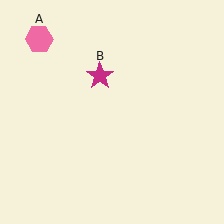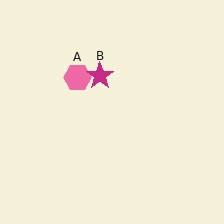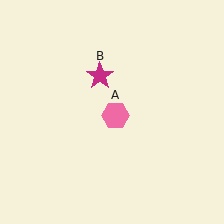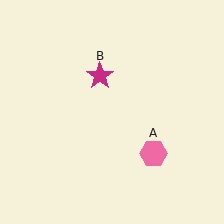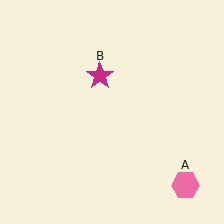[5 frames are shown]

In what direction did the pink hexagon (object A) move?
The pink hexagon (object A) moved down and to the right.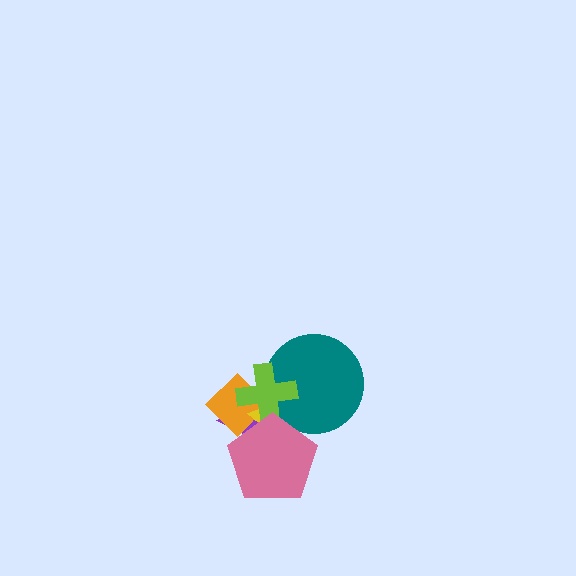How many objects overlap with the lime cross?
5 objects overlap with the lime cross.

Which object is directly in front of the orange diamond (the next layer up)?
The yellow triangle is directly in front of the orange diamond.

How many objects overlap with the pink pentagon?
5 objects overlap with the pink pentagon.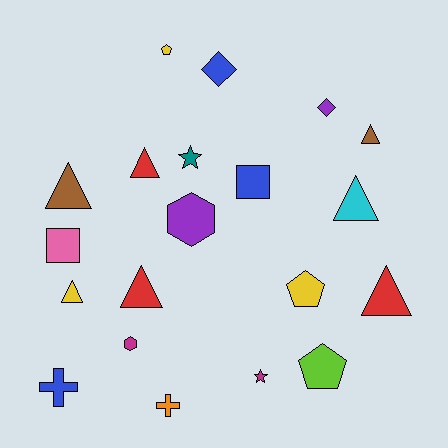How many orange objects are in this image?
There is 1 orange object.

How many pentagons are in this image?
There are 3 pentagons.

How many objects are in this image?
There are 20 objects.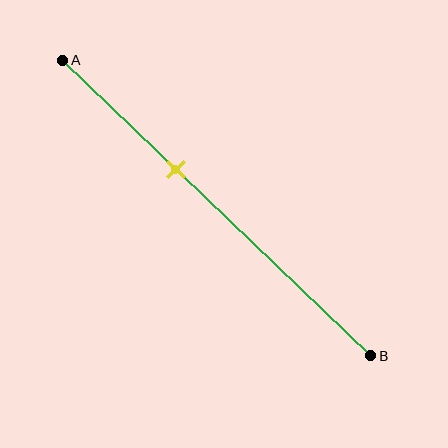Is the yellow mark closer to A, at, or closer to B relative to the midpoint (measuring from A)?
The yellow mark is closer to point A than the midpoint of segment AB.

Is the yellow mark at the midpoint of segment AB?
No, the mark is at about 35% from A, not at the 50% midpoint.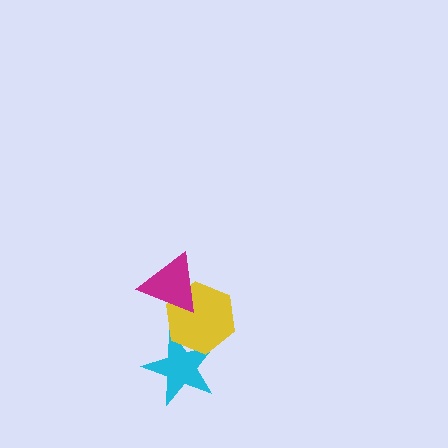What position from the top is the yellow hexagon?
The yellow hexagon is 2nd from the top.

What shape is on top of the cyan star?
The yellow hexagon is on top of the cyan star.